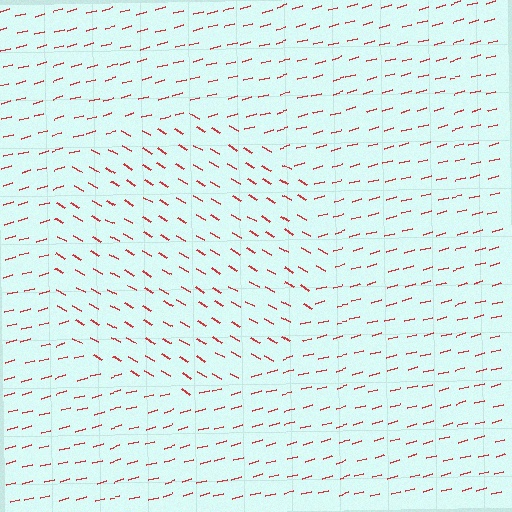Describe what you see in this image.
The image is filled with small red line segments. A circle region in the image has lines oriented differently from the surrounding lines, creating a visible texture boundary.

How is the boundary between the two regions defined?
The boundary is defined purely by a change in line orientation (approximately 45 degrees difference). All lines are the same color and thickness.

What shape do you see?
I see a circle.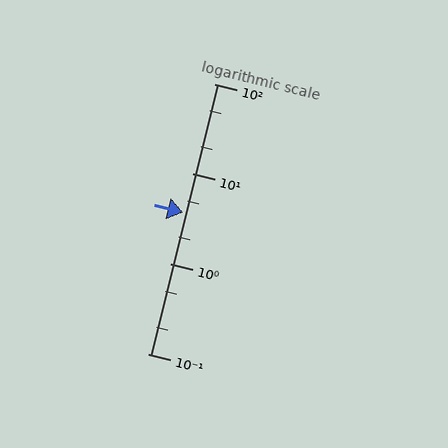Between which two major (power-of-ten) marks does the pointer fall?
The pointer is between 1 and 10.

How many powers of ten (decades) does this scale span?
The scale spans 3 decades, from 0.1 to 100.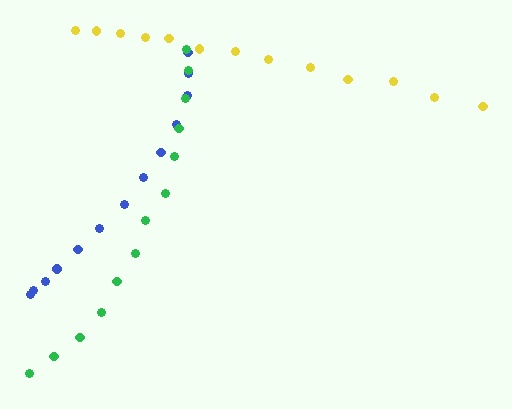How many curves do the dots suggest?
There are 3 distinct paths.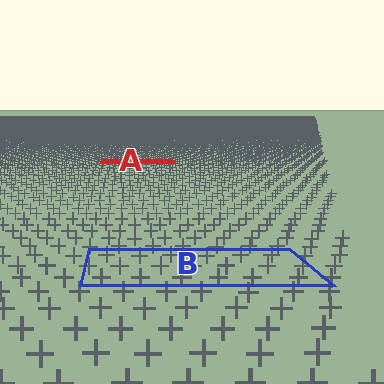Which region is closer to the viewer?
Region B is closer. The texture elements there are larger and more spread out.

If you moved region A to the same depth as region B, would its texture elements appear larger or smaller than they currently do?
They would appear larger. At a closer depth, the same texture elements are projected at a bigger on-screen size.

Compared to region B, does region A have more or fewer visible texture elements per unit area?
Region A has more texture elements per unit area — they are packed more densely because it is farther away.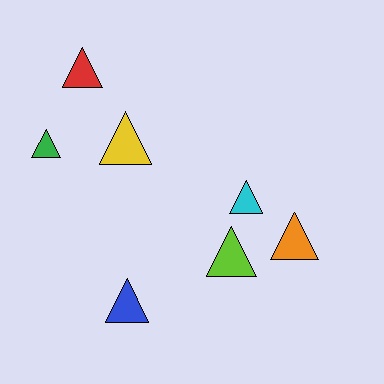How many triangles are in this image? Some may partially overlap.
There are 7 triangles.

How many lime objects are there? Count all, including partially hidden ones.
There is 1 lime object.